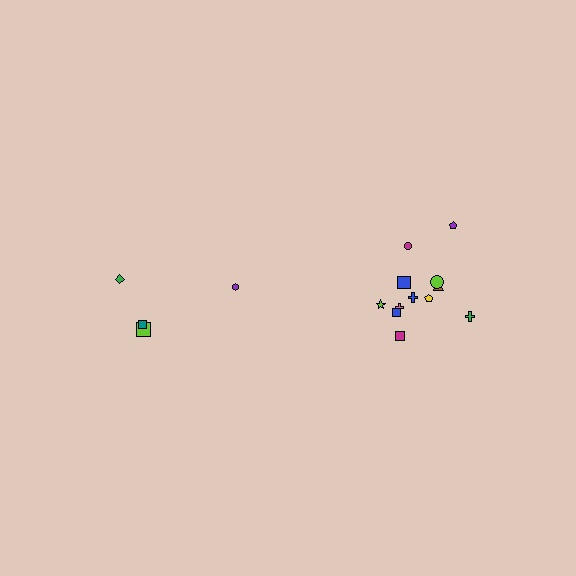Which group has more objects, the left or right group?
The right group.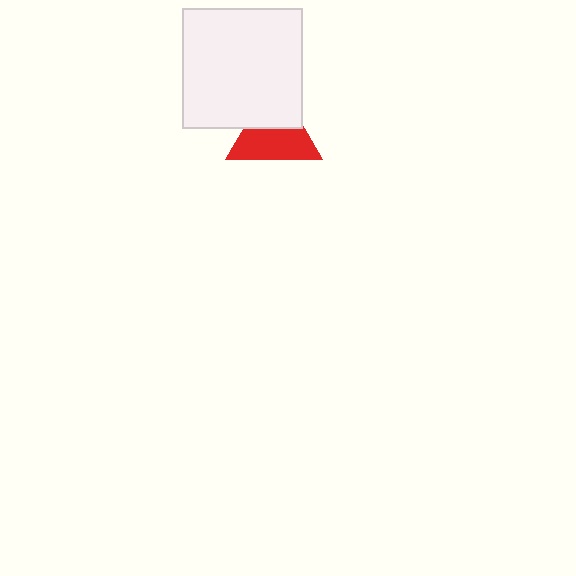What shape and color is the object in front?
The object in front is a white square.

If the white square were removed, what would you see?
You would see the complete red triangle.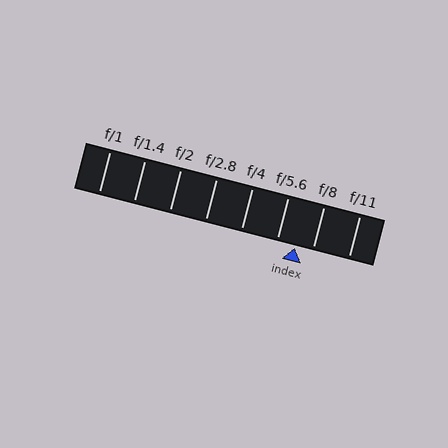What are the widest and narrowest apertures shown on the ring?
The widest aperture shown is f/1 and the narrowest is f/11.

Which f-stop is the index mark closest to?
The index mark is closest to f/8.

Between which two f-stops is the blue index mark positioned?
The index mark is between f/5.6 and f/8.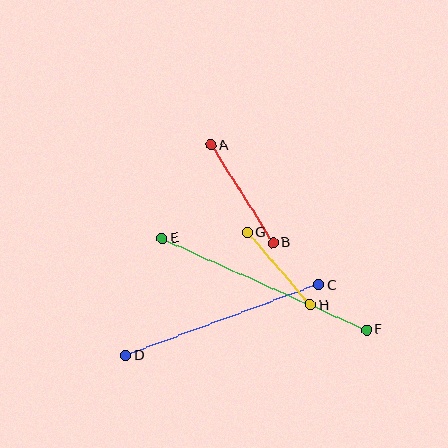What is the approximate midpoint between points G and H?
The midpoint is at approximately (279, 269) pixels.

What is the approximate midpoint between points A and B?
The midpoint is at approximately (242, 194) pixels.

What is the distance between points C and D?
The distance is approximately 206 pixels.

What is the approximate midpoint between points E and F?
The midpoint is at approximately (264, 284) pixels.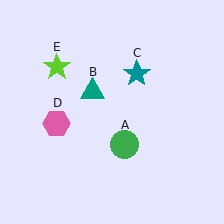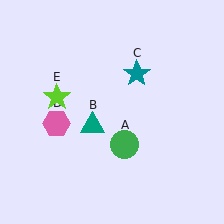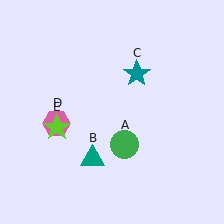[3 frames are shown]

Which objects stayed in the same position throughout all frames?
Green circle (object A) and teal star (object C) and pink hexagon (object D) remained stationary.